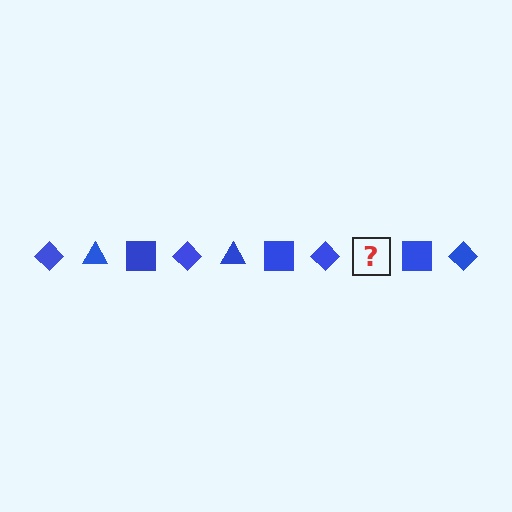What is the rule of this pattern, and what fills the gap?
The rule is that the pattern cycles through diamond, triangle, square shapes in blue. The gap should be filled with a blue triangle.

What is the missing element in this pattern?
The missing element is a blue triangle.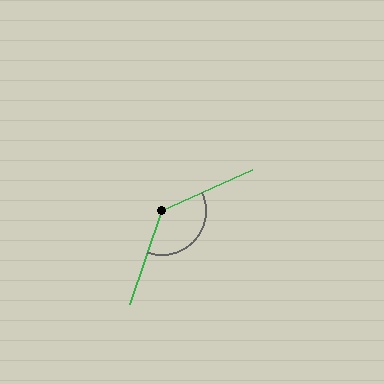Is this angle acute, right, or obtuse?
It is obtuse.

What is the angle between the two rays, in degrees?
Approximately 133 degrees.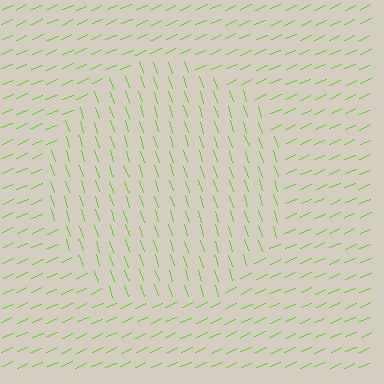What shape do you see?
I see a circle.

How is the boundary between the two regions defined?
The boundary is defined purely by a change in line orientation (approximately 84 degrees difference). All lines are the same color and thickness.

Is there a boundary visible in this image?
Yes, there is a texture boundary formed by a change in line orientation.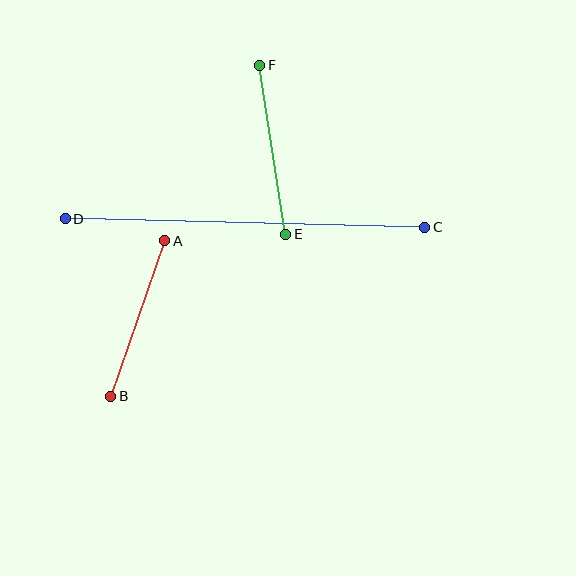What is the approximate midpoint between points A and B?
The midpoint is at approximately (138, 318) pixels.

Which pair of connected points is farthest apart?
Points C and D are farthest apart.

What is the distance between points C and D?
The distance is approximately 360 pixels.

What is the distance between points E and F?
The distance is approximately 171 pixels.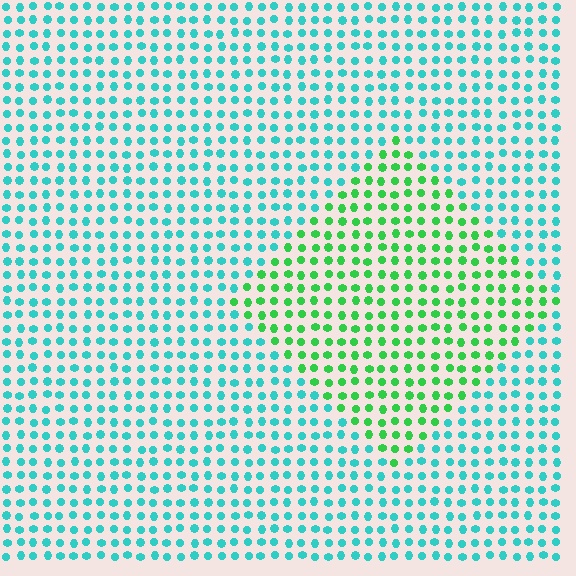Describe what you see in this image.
The image is filled with small cyan elements in a uniform arrangement. A diamond-shaped region is visible where the elements are tinted to a slightly different hue, forming a subtle color boundary.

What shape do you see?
I see a diamond.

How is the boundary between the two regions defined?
The boundary is defined purely by a slight shift in hue (about 48 degrees). Spacing, size, and orientation are identical on both sides.